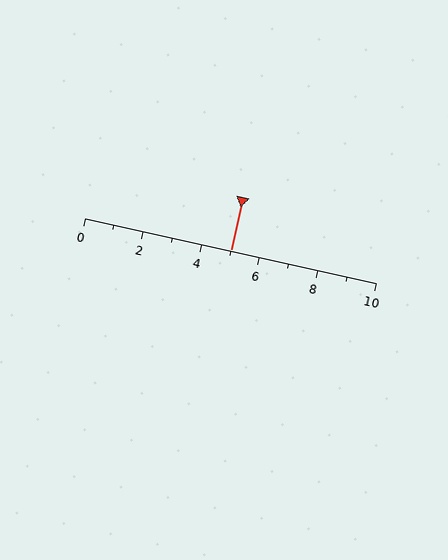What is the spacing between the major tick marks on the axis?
The major ticks are spaced 2 apart.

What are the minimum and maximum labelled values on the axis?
The axis runs from 0 to 10.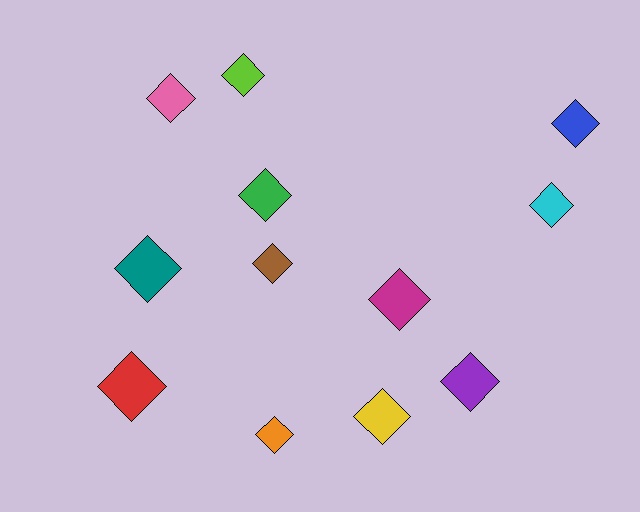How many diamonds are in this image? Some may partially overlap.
There are 12 diamonds.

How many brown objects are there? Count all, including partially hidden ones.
There is 1 brown object.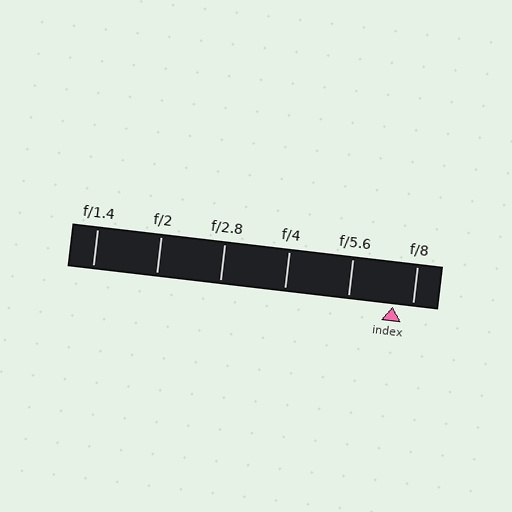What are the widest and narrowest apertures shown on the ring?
The widest aperture shown is f/1.4 and the narrowest is f/8.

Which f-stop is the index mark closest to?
The index mark is closest to f/8.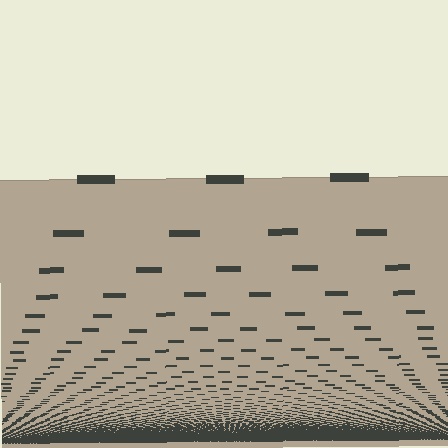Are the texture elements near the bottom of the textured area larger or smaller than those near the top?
Smaller. The gradient is inverted — elements near the bottom are smaller and denser.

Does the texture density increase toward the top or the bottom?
Density increases toward the bottom.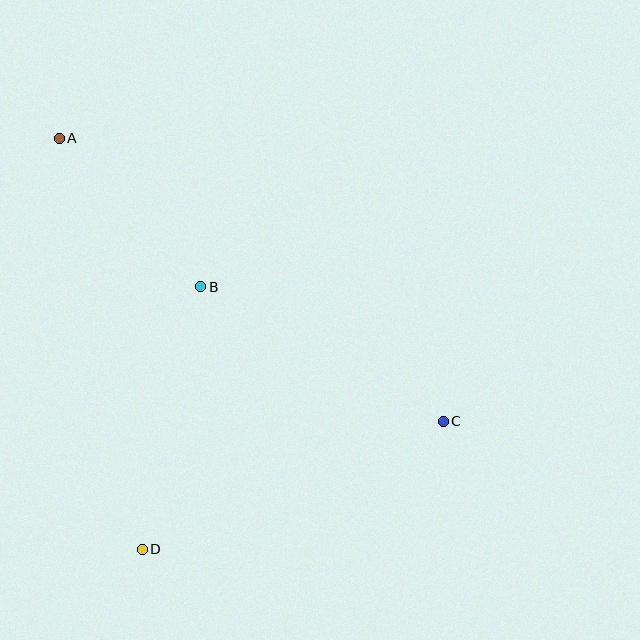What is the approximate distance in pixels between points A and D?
The distance between A and D is approximately 419 pixels.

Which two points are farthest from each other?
Points A and C are farthest from each other.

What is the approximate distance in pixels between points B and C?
The distance between B and C is approximately 277 pixels.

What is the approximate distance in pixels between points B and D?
The distance between B and D is approximately 269 pixels.